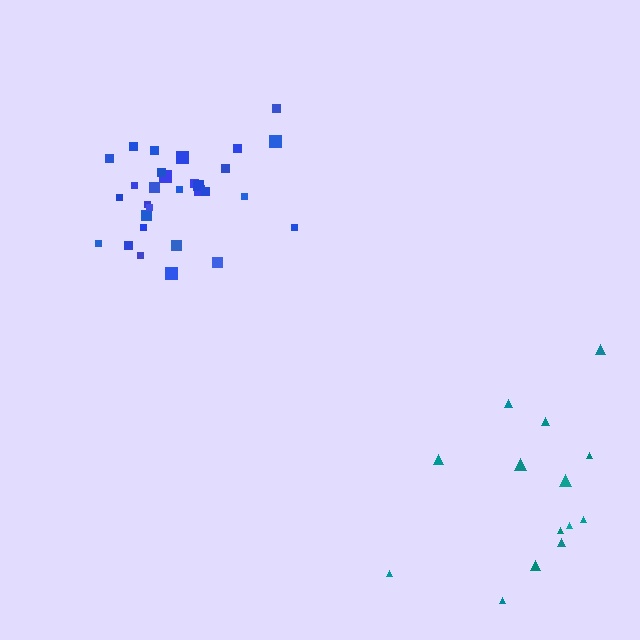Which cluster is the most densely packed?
Blue.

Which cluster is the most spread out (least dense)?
Teal.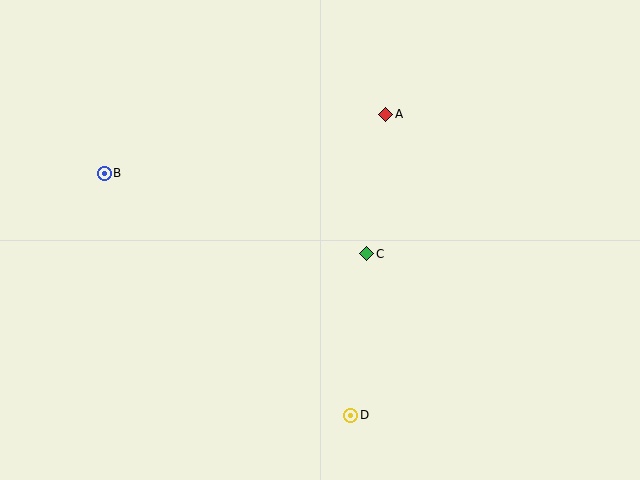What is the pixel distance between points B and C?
The distance between B and C is 274 pixels.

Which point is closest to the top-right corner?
Point A is closest to the top-right corner.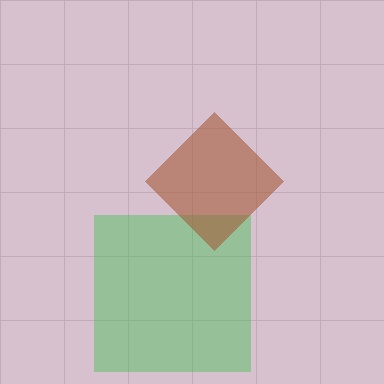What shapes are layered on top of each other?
The layered shapes are: a green square, a brown diamond.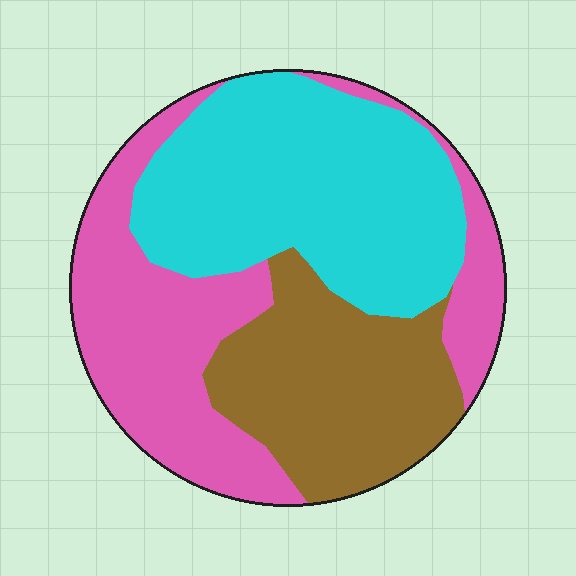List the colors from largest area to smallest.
From largest to smallest: cyan, pink, brown.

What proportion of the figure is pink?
Pink takes up between a third and a half of the figure.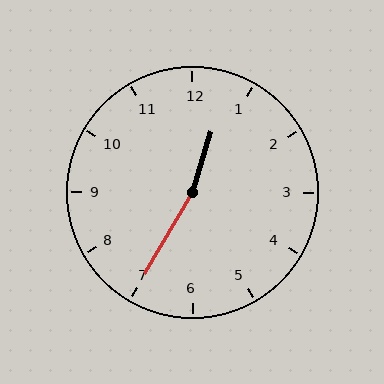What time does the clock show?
12:35.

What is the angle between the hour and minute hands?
Approximately 168 degrees.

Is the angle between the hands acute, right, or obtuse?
It is obtuse.